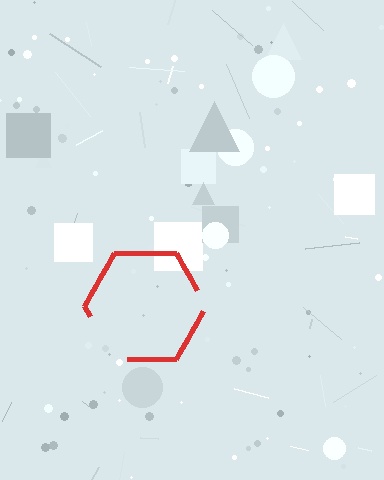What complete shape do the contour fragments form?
The contour fragments form a hexagon.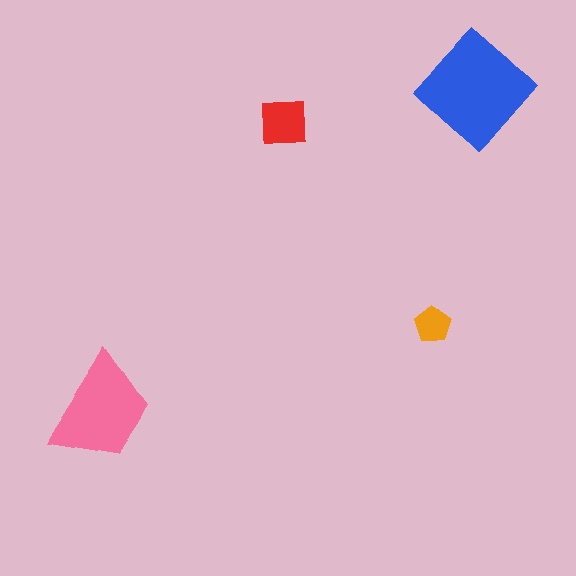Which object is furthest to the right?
The blue diamond is rightmost.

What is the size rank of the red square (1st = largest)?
3rd.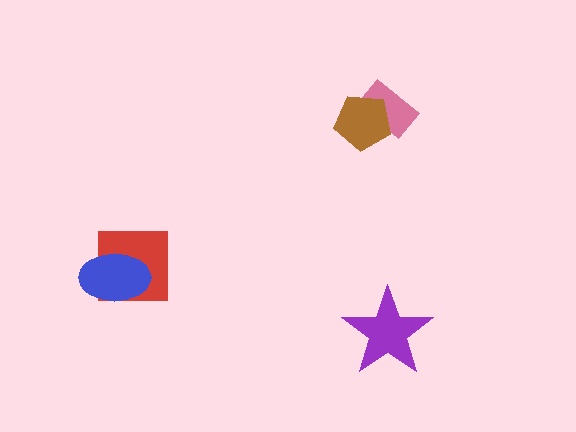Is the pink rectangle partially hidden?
Yes, it is partially covered by another shape.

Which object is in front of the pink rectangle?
The brown pentagon is in front of the pink rectangle.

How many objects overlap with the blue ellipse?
1 object overlaps with the blue ellipse.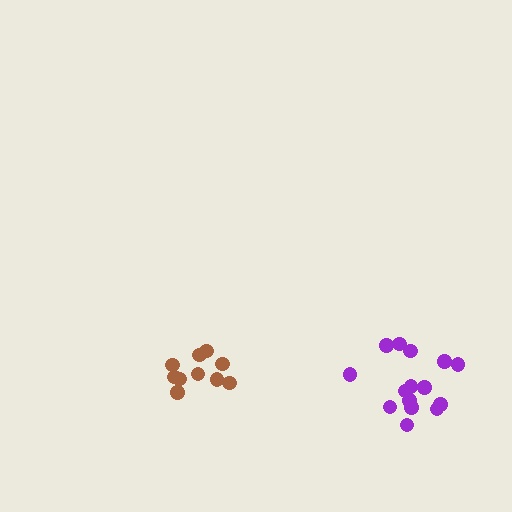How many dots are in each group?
Group 1: 10 dots, Group 2: 15 dots (25 total).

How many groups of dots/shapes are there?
There are 2 groups.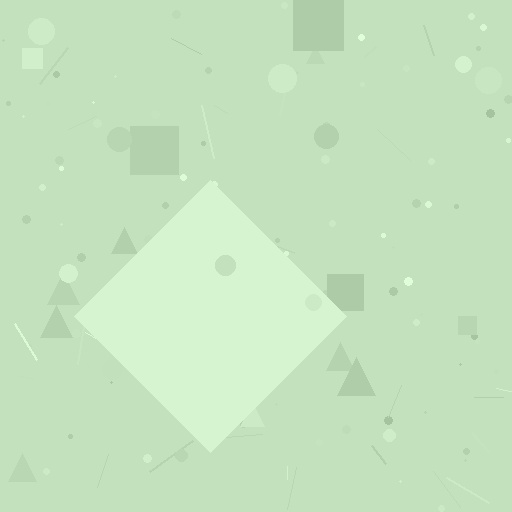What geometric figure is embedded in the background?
A diamond is embedded in the background.